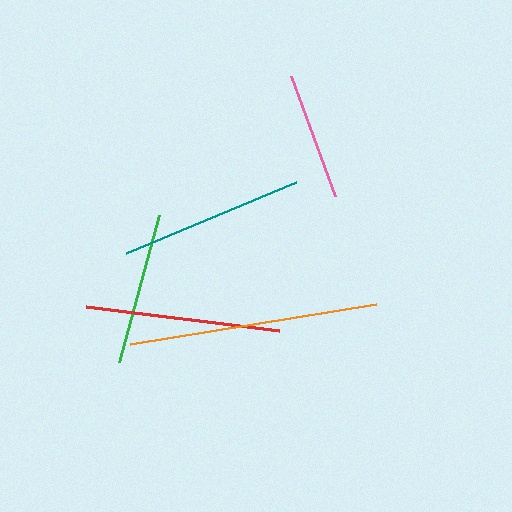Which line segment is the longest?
The orange line is the longest at approximately 249 pixels.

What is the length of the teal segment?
The teal segment is approximately 185 pixels long.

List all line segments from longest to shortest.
From longest to shortest: orange, red, teal, green, pink.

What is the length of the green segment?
The green segment is approximately 152 pixels long.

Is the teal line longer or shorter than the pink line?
The teal line is longer than the pink line.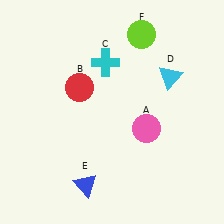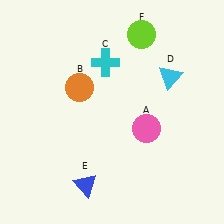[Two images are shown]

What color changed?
The circle (B) changed from red in Image 1 to orange in Image 2.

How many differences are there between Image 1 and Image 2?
There is 1 difference between the two images.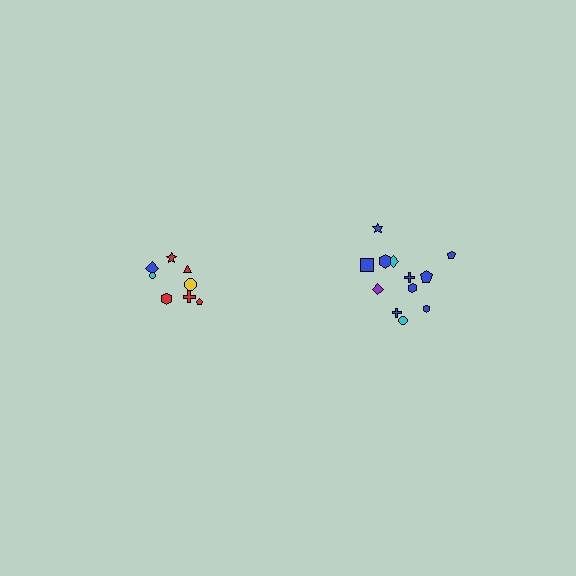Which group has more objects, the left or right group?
The right group.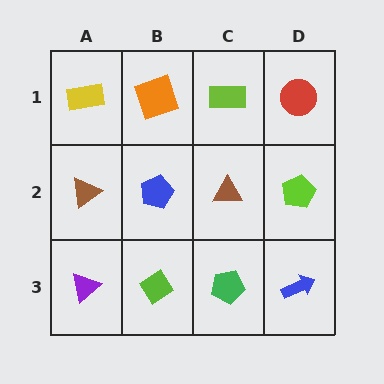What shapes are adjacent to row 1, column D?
A lime pentagon (row 2, column D), a lime rectangle (row 1, column C).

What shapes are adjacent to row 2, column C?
A lime rectangle (row 1, column C), a green pentagon (row 3, column C), a blue pentagon (row 2, column B), a lime pentagon (row 2, column D).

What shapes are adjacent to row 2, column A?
A yellow rectangle (row 1, column A), a purple triangle (row 3, column A), a blue pentagon (row 2, column B).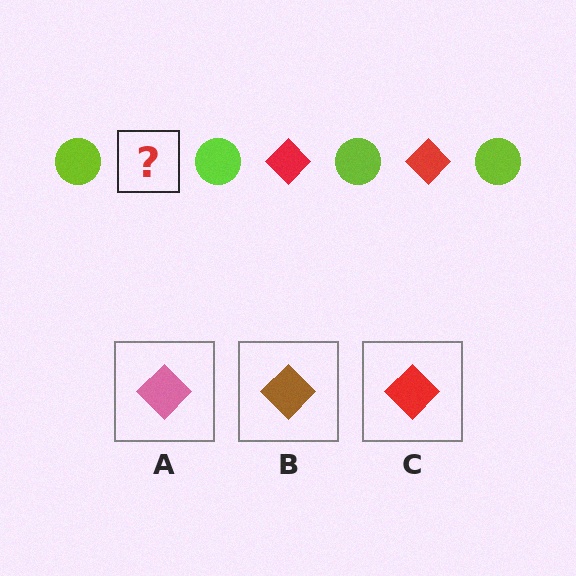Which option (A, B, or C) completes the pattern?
C.